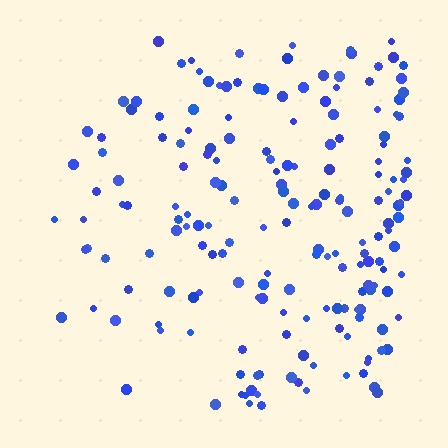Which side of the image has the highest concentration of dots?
The right.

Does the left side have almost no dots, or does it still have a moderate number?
Still a moderate number, just noticeably fewer than the right.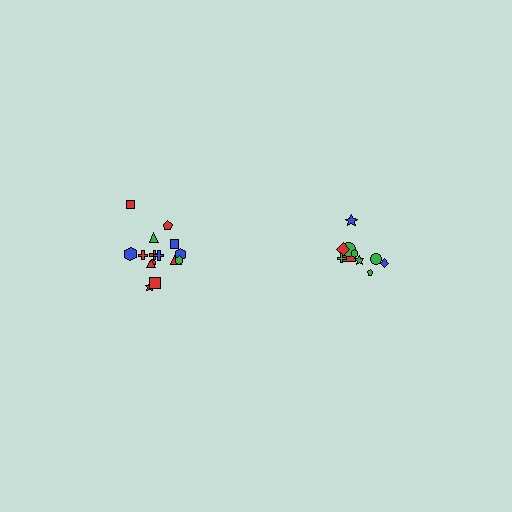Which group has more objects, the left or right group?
The left group.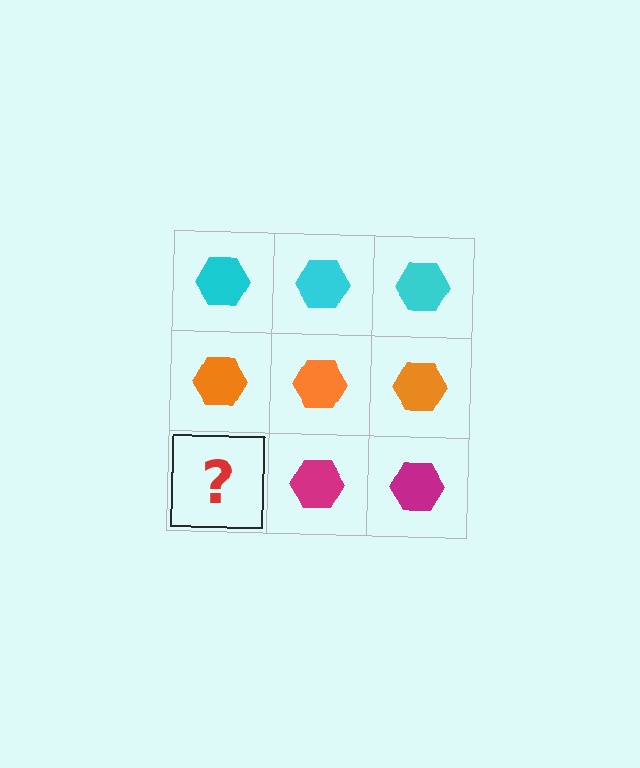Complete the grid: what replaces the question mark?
The question mark should be replaced with a magenta hexagon.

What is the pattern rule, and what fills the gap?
The rule is that each row has a consistent color. The gap should be filled with a magenta hexagon.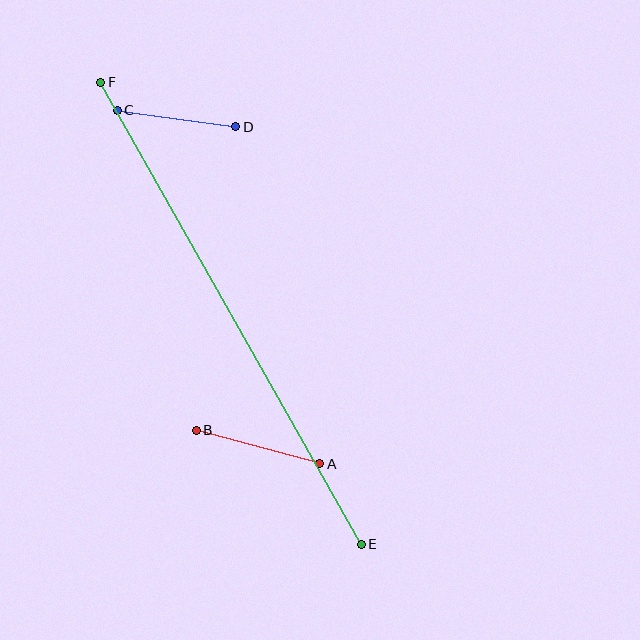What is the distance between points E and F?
The distance is approximately 530 pixels.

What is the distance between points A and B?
The distance is approximately 128 pixels.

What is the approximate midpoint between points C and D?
The midpoint is at approximately (176, 119) pixels.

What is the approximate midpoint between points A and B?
The midpoint is at approximately (258, 447) pixels.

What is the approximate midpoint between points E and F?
The midpoint is at approximately (231, 313) pixels.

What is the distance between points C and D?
The distance is approximately 120 pixels.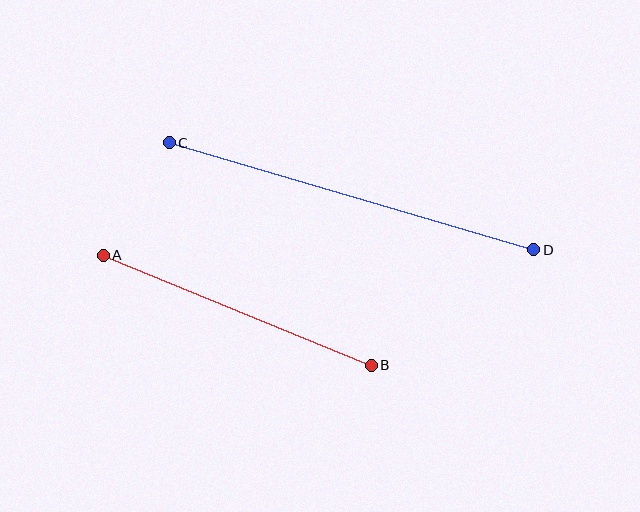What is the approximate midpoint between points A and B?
The midpoint is at approximately (237, 310) pixels.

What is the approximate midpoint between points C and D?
The midpoint is at approximately (351, 196) pixels.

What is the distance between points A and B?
The distance is approximately 289 pixels.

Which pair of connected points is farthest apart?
Points C and D are farthest apart.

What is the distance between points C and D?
The distance is approximately 380 pixels.